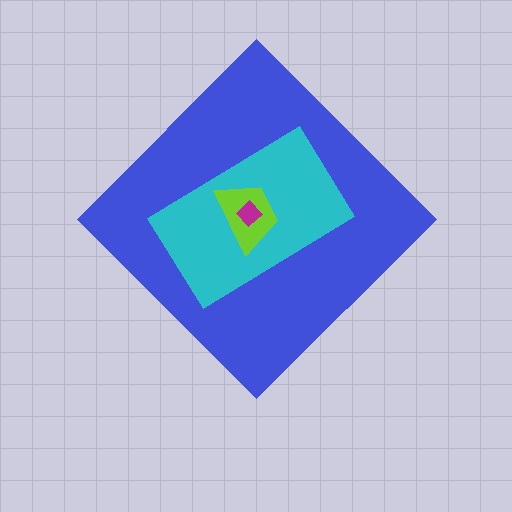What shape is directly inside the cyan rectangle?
The lime trapezoid.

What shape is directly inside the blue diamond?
The cyan rectangle.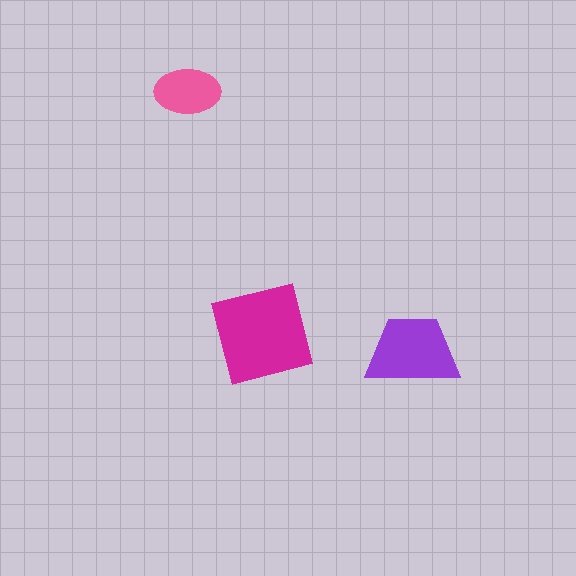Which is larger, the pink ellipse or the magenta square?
The magenta square.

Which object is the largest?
The magenta square.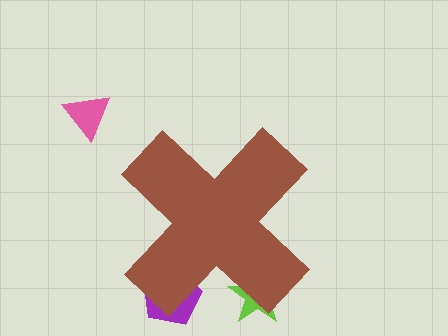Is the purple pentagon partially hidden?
Yes, the purple pentagon is partially hidden behind the brown cross.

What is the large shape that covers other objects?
A brown cross.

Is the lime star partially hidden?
Yes, the lime star is partially hidden behind the brown cross.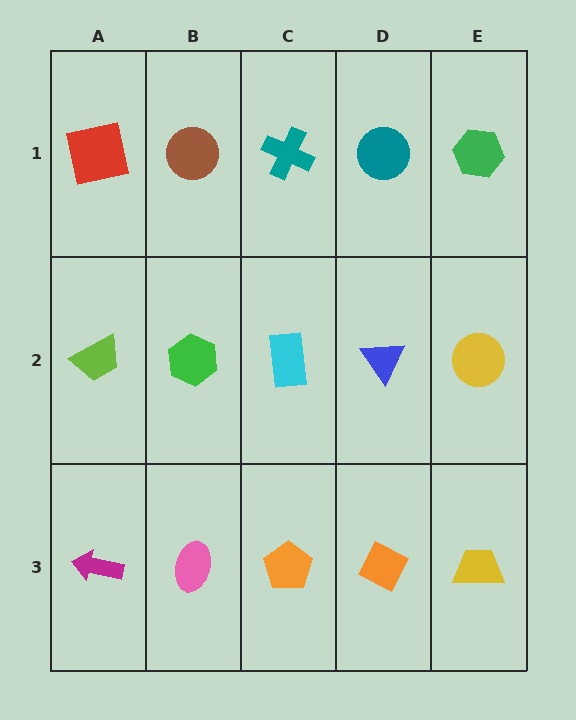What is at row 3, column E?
A yellow trapezoid.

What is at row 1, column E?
A green hexagon.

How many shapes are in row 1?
5 shapes.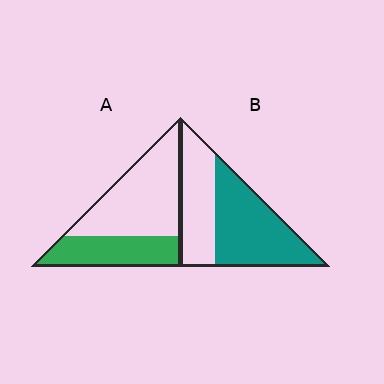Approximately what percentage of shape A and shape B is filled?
A is approximately 35% and B is approximately 60%.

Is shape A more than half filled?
No.